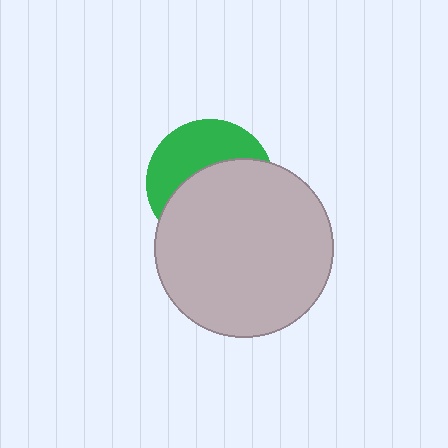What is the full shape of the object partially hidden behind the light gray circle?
The partially hidden object is a green circle.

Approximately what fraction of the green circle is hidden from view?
Roughly 58% of the green circle is hidden behind the light gray circle.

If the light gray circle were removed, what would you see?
You would see the complete green circle.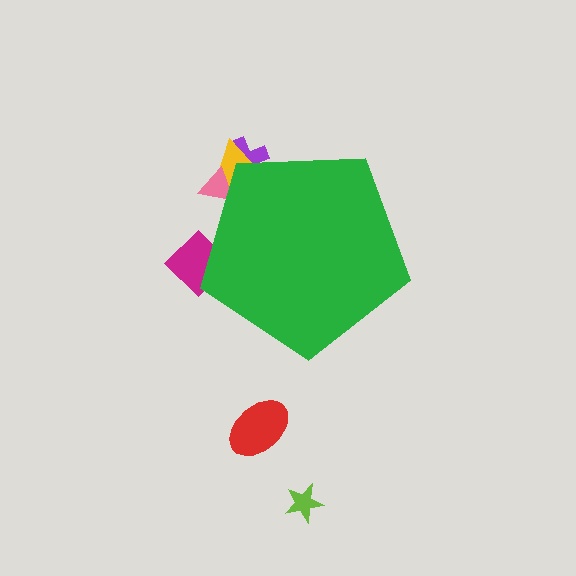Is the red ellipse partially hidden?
No, the red ellipse is fully visible.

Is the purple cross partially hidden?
Yes, the purple cross is partially hidden behind the green pentagon.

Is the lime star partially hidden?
No, the lime star is fully visible.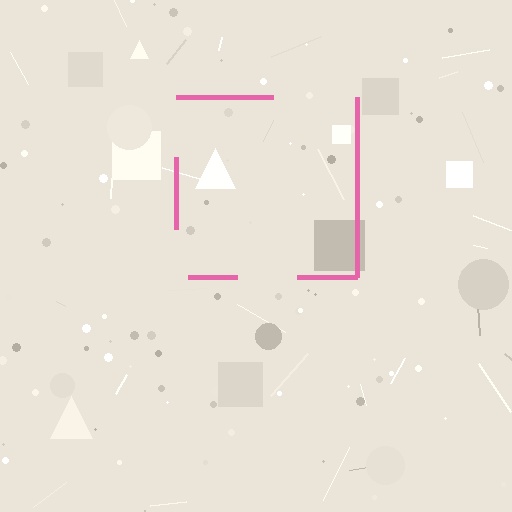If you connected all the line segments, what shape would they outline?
They would outline a square.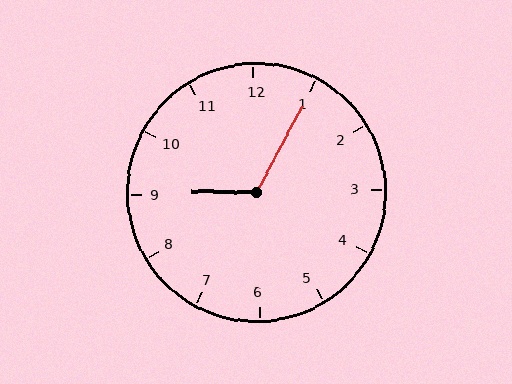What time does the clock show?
9:05.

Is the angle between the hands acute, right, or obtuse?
It is obtuse.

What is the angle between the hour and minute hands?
Approximately 118 degrees.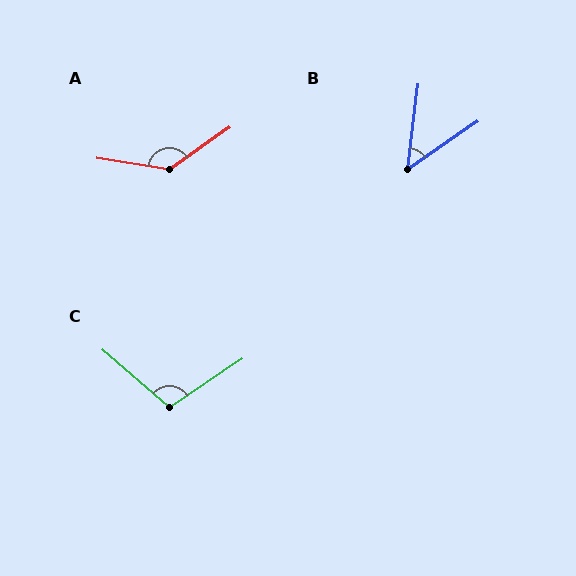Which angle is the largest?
A, at approximately 136 degrees.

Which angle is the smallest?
B, at approximately 48 degrees.